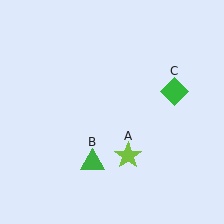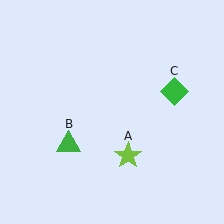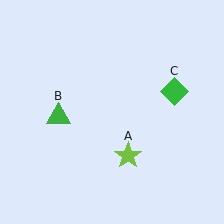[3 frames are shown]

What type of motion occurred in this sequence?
The green triangle (object B) rotated clockwise around the center of the scene.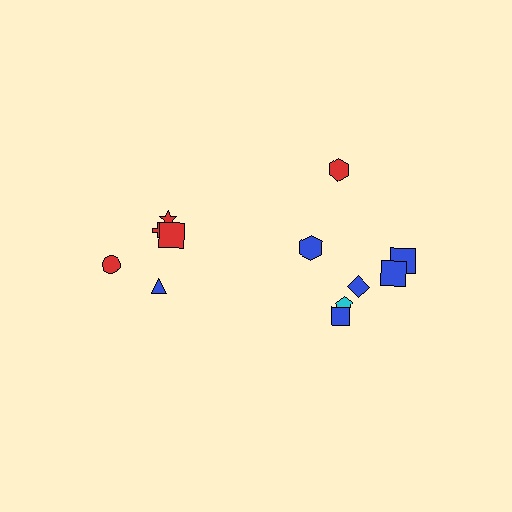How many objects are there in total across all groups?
There are 12 objects.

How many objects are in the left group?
There are 5 objects.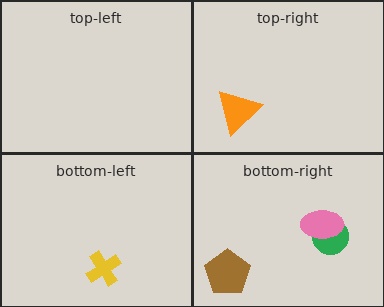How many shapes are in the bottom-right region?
3.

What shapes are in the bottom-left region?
The yellow cross.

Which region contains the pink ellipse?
The bottom-right region.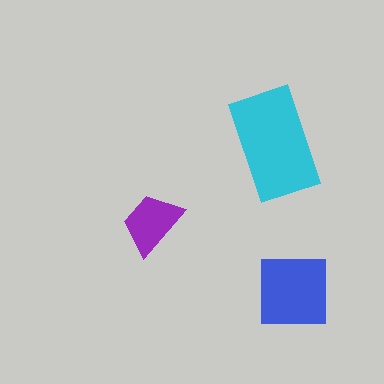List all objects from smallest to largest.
The purple trapezoid, the blue square, the cyan rectangle.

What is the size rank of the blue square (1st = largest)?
2nd.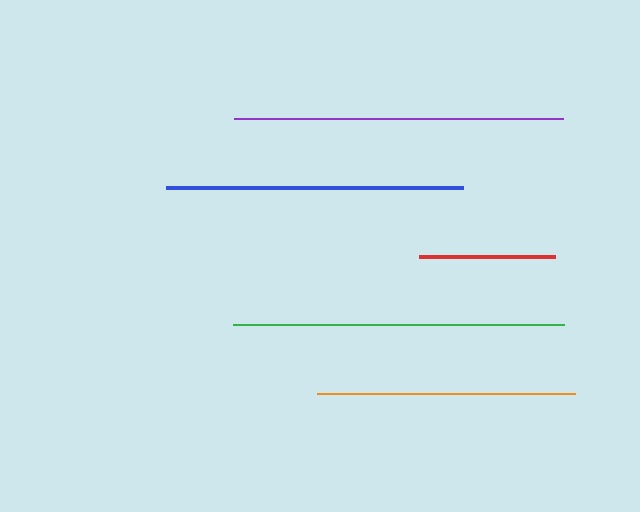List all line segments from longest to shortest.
From longest to shortest: green, purple, blue, orange, red.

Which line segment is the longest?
The green line is the longest at approximately 332 pixels.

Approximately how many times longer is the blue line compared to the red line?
The blue line is approximately 2.2 times the length of the red line.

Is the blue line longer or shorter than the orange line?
The blue line is longer than the orange line.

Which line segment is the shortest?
The red line is the shortest at approximately 136 pixels.